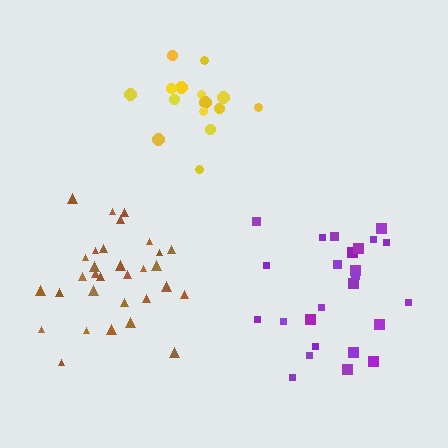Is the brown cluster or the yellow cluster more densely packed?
Brown.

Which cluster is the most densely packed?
Brown.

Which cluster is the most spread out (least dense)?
Purple.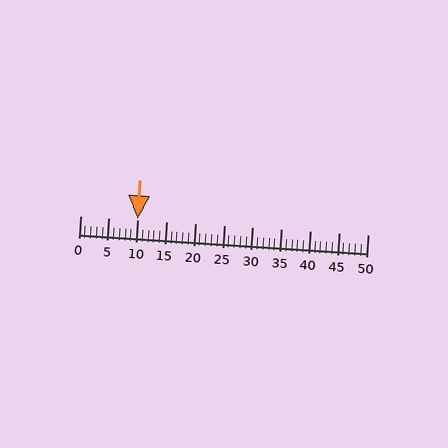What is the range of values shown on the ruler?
The ruler shows values from 0 to 50.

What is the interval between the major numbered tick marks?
The major tick marks are spaced 5 units apart.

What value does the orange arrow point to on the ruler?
The orange arrow points to approximately 10.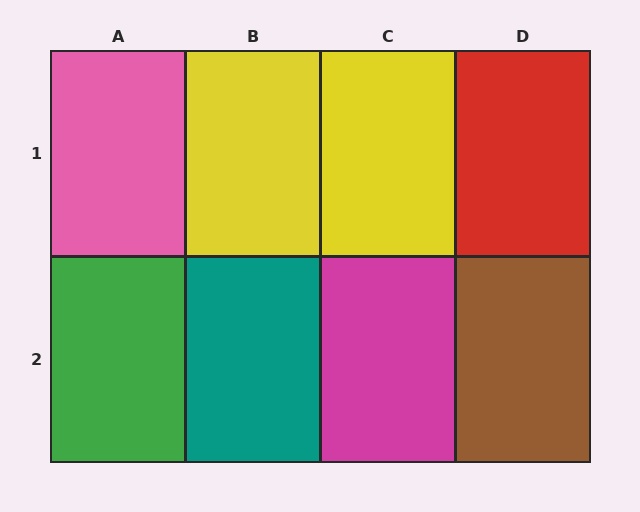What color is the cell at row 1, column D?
Red.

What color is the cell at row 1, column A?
Pink.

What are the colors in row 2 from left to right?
Green, teal, magenta, brown.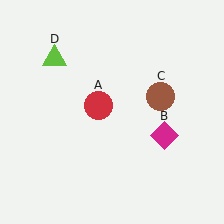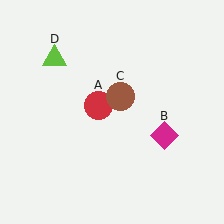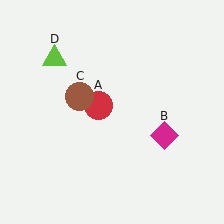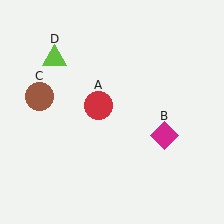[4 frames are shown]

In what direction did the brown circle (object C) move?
The brown circle (object C) moved left.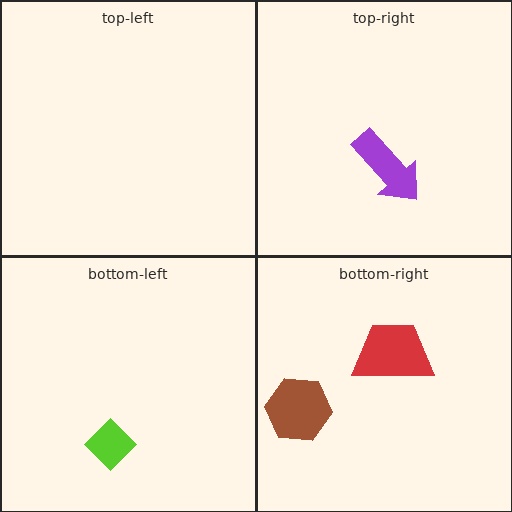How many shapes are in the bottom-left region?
1.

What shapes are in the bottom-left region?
The lime diamond.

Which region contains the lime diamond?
The bottom-left region.